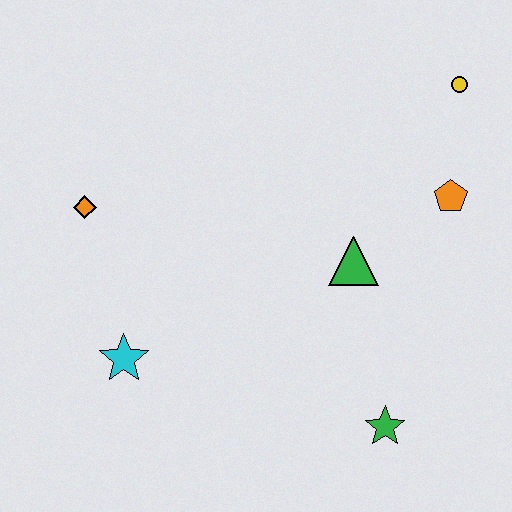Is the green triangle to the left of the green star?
Yes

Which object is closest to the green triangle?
The orange pentagon is closest to the green triangle.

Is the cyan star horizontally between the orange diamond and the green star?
Yes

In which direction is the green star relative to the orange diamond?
The green star is to the right of the orange diamond.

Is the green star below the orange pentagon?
Yes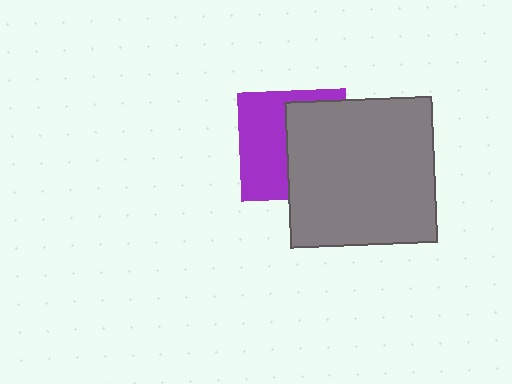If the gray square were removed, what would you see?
You would see the complete purple square.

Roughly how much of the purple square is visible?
About half of it is visible (roughly 49%).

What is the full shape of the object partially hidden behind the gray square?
The partially hidden object is a purple square.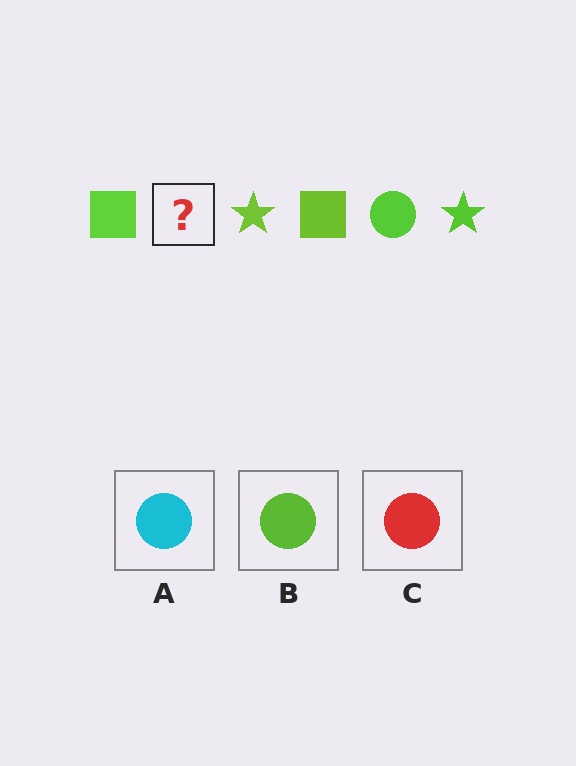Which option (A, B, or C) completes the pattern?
B.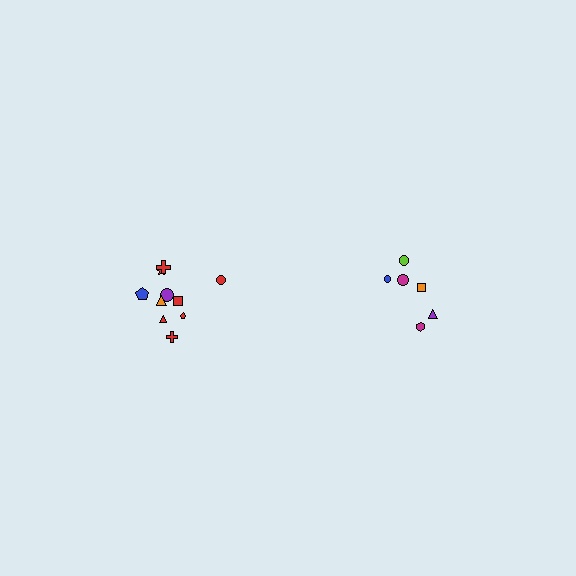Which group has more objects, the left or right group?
The left group.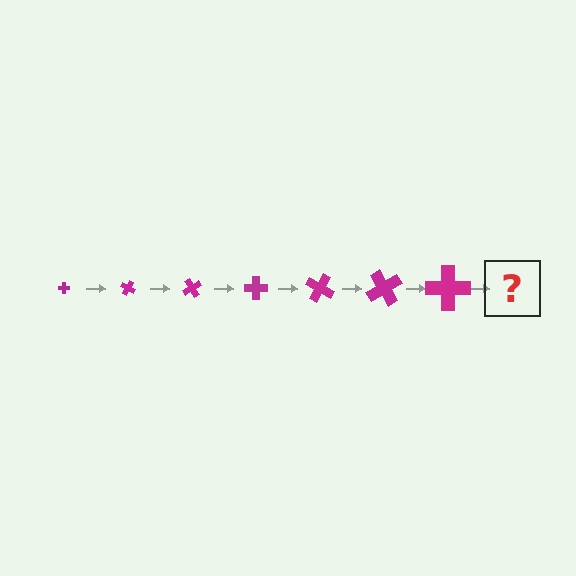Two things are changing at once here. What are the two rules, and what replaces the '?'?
The two rules are that the cross grows larger each step and it rotates 30 degrees each step. The '?' should be a cross, larger than the previous one and rotated 210 degrees from the start.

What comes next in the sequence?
The next element should be a cross, larger than the previous one and rotated 210 degrees from the start.